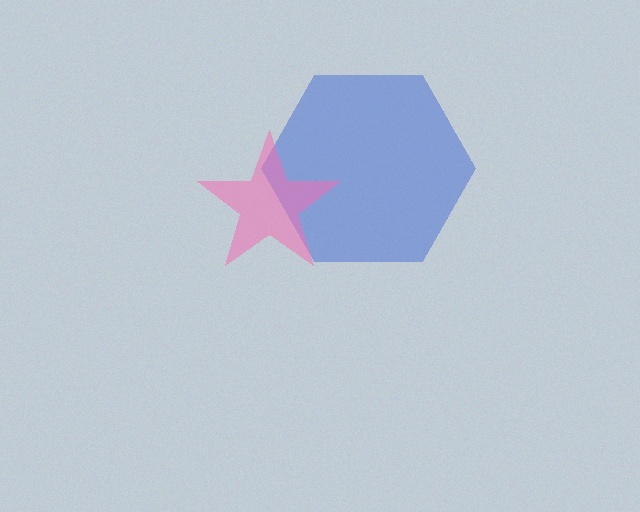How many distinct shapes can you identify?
There are 2 distinct shapes: a blue hexagon, a pink star.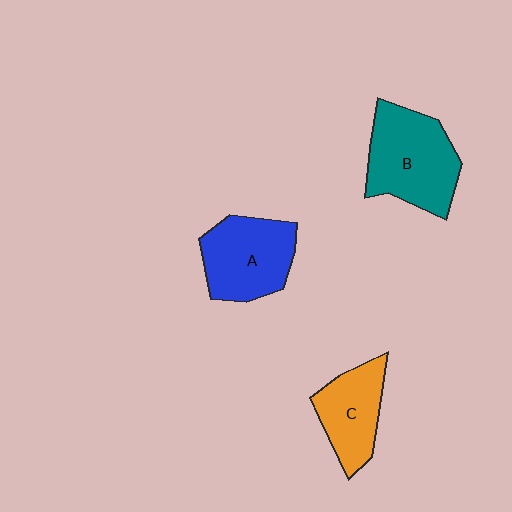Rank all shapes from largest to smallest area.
From largest to smallest: B (teal), A (blue), C (orange).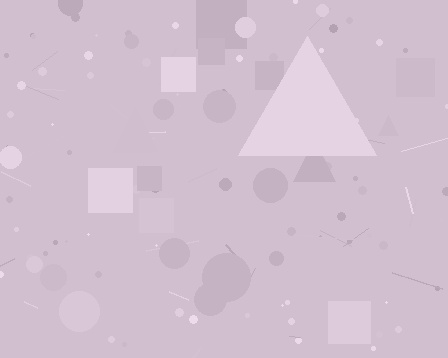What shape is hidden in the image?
A triangle is hidden in the image.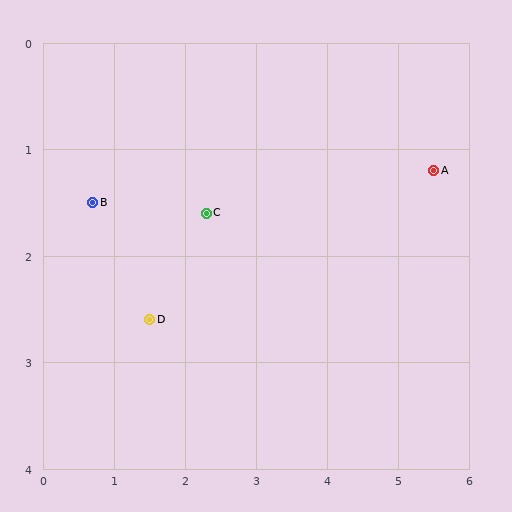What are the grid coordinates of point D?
Point D is at approximately (1.5, 2.6).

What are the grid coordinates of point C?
Point C is at approximately (2.3, 1.6).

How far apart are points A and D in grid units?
Points A and D are about 4.2 grid units apart.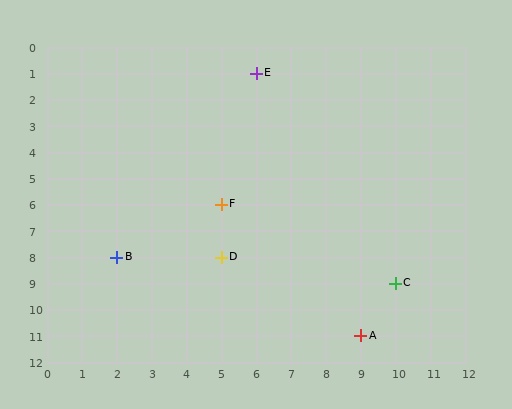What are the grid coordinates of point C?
Point C is at grid coordinates (10, 9).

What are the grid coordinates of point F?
Point F is at grid coordinates (5, 6).